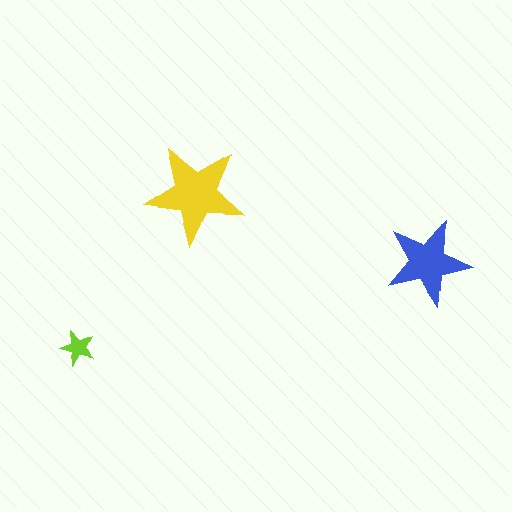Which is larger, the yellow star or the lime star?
The yellow one.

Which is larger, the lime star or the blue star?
The blue one.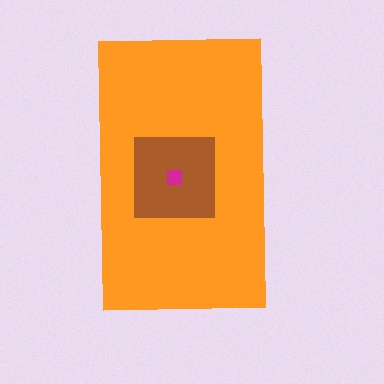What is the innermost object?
The magenta square.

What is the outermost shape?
The orange rectangle.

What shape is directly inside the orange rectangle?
The brown square.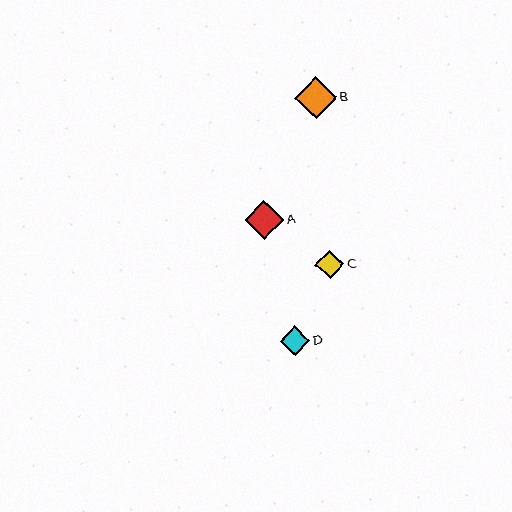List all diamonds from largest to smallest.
From largest to smallest: B, A, D, C.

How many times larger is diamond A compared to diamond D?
Diamond A is approximately 1.3 times the size of diamond D.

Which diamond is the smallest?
Diamond C is the smallest with a size of approximately 29 pixels.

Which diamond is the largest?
Diamond B is the largest with a size of approximately 42 pixels.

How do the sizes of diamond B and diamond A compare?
Diamond B and diamond A are approximately the same size.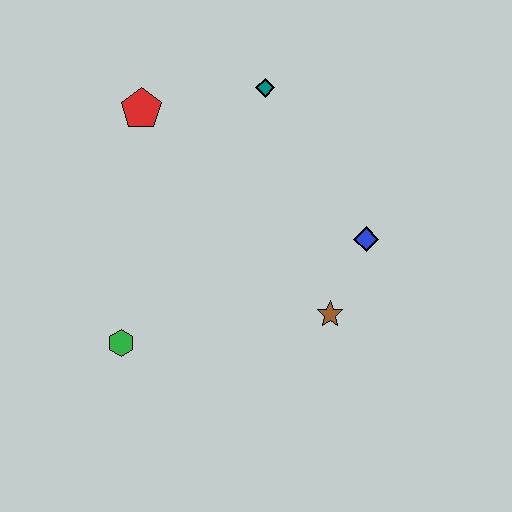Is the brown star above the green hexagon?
Yes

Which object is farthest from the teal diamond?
The green hexagon is farthest from the teal diamond.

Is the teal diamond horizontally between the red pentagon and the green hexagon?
No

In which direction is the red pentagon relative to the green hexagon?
The red pentagon is above the green hexagon.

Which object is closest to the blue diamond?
The brown star is closest to the blue diamond.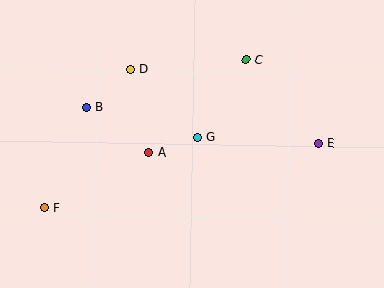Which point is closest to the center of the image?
Point G at (197, 137) is closest to the center.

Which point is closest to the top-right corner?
Point C is closest to the top-right corner.